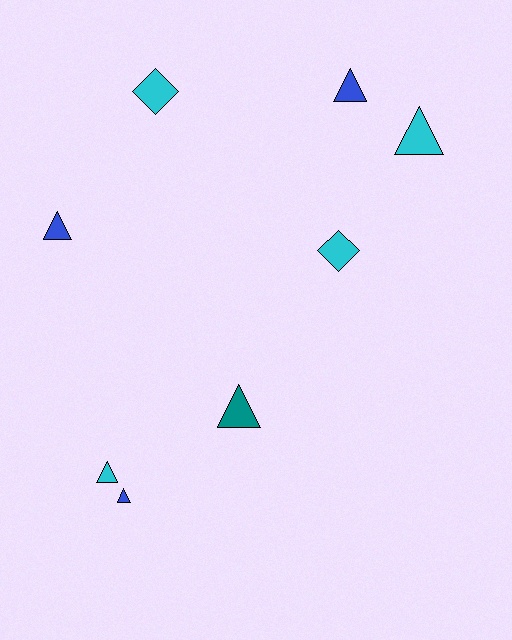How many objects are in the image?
There are 8 objects.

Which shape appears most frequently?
Triangle, with 6 objects.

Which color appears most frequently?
Cyan, with 4 objects.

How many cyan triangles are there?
There are 2 cyan triangles.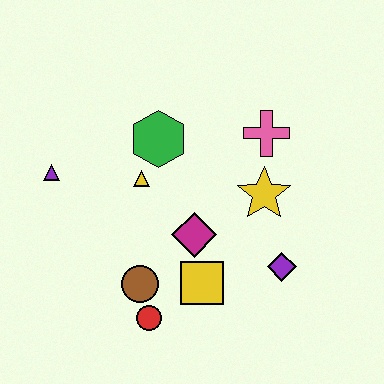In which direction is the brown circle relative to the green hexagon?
The brown circle is below the green hexagon.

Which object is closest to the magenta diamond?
The yellow square is closest to the magenta diamond.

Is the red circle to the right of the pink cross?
No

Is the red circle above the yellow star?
No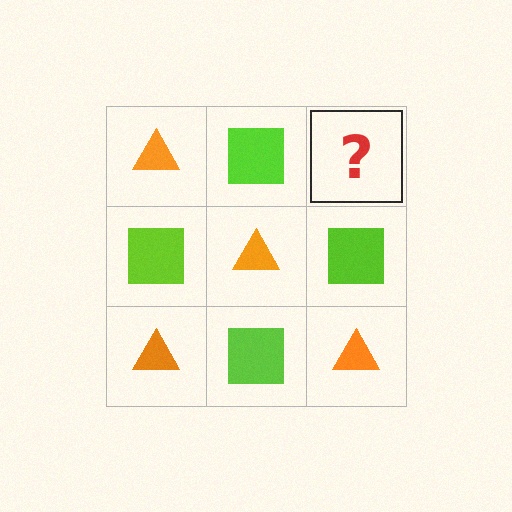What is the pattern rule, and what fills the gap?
The rule is that it alternates orange triangle and lime square in a checkerboard pattern. The gap should be filled with an orange triangle.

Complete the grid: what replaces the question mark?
The question mark should be replaced with an orange triangle.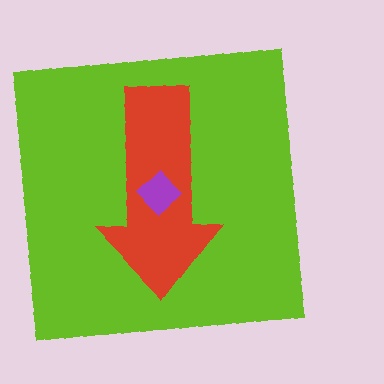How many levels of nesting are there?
3.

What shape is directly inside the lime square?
The red arrow.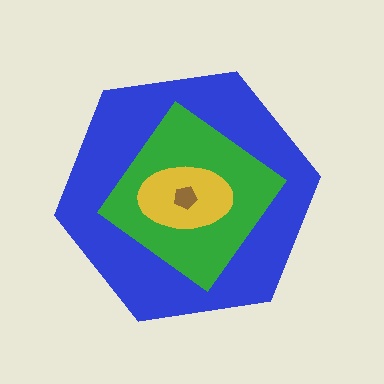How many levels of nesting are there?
4.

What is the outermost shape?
The blue hexagon.